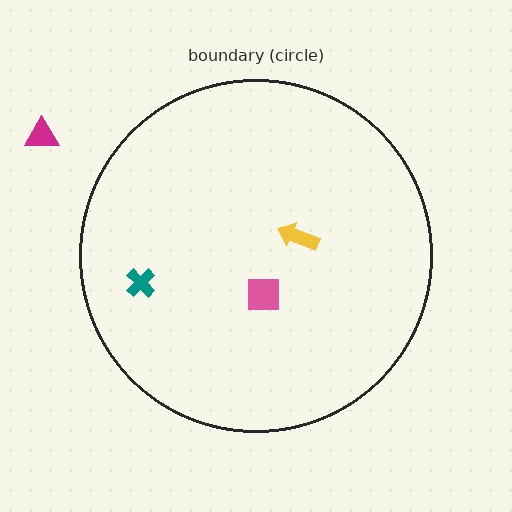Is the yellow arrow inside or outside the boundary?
Inside.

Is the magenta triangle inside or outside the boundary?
Outside.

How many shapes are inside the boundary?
3 inside, 1 outside.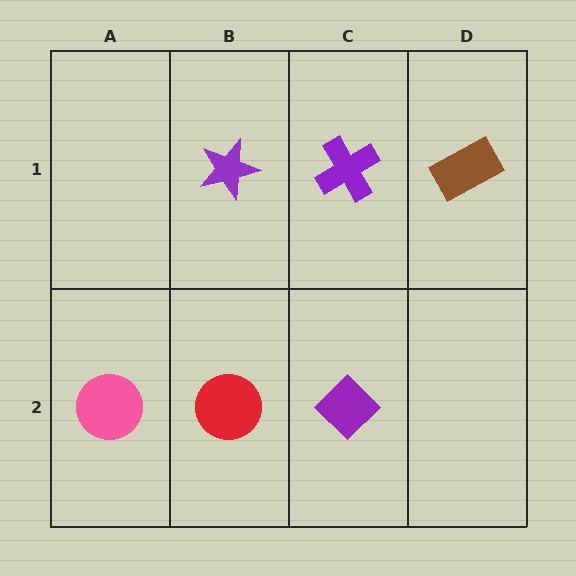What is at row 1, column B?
A purple star.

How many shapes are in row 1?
3 shapes.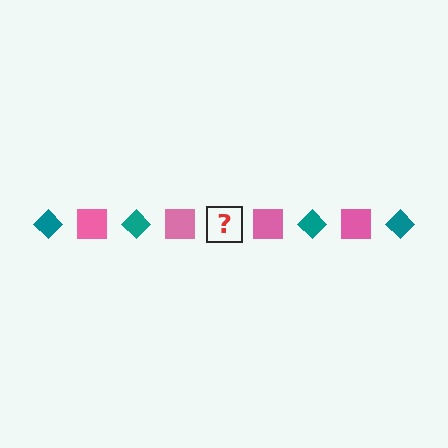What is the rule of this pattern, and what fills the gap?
The rule is that the pattern alternates between teal diamond and pink square. The gap should be filled with a teal diamond.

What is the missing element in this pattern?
The missing element is a teal diamond.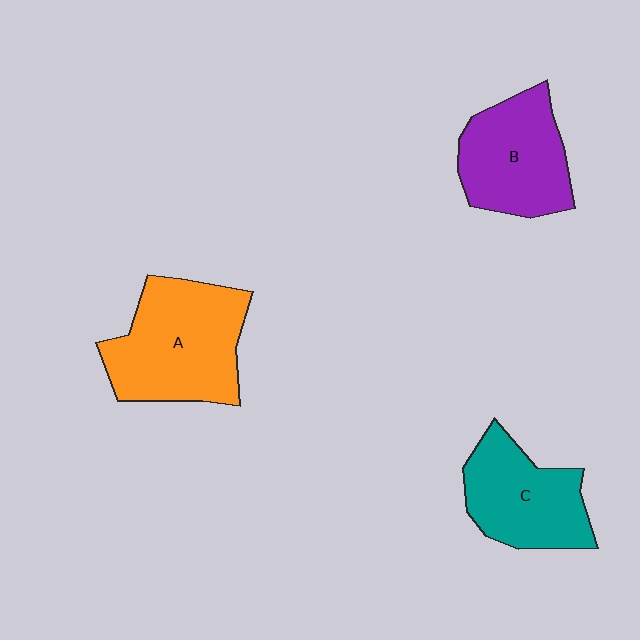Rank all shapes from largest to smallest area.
From largest to smallest: A (orange), B (purple), C (teal).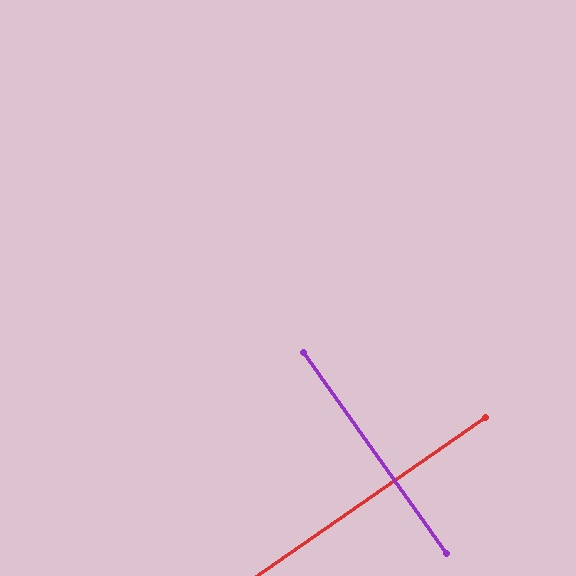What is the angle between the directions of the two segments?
Approximately 89 degrees.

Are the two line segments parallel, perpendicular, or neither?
Perpendicular — they meet at approximately 89°.